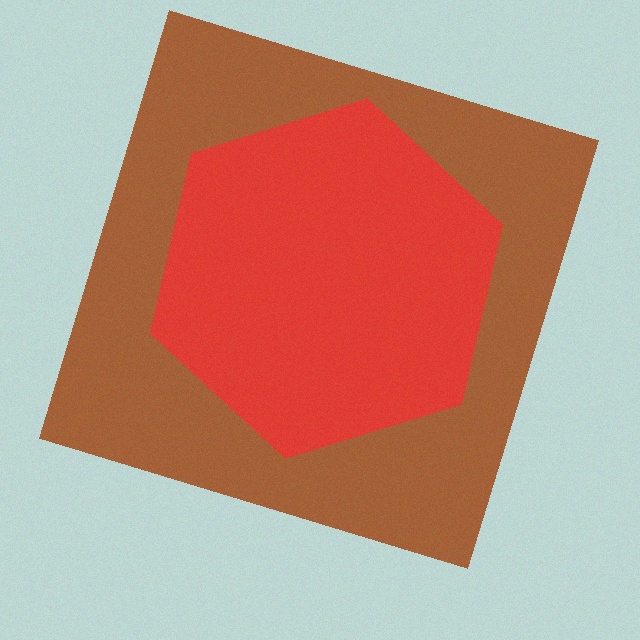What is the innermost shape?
The red hexagon.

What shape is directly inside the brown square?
The red hexagon.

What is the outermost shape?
The brown square.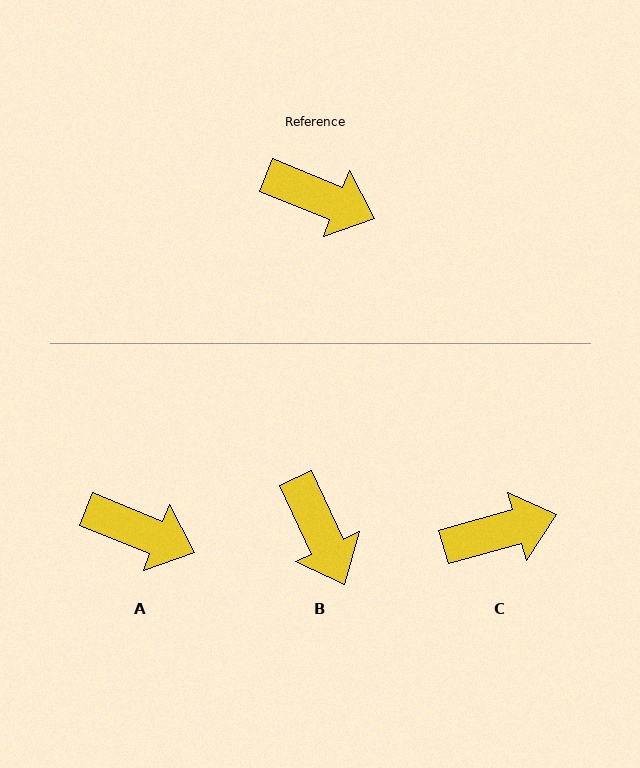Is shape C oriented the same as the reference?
No, it is off by about 38 degrees.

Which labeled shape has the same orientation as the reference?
A.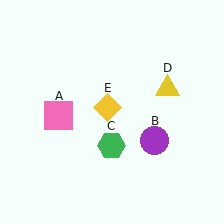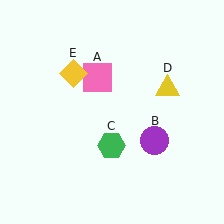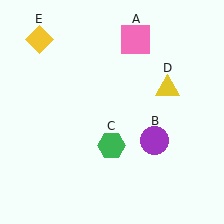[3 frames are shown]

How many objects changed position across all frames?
2 objects changed position: pink square (object A), yellow diamond (object E).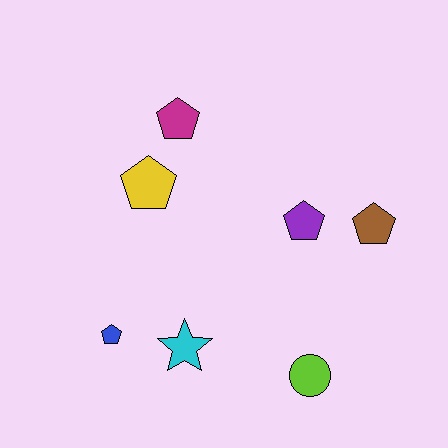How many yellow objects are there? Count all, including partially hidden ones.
There is 1 yellow object.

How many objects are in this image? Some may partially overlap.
There are 7 objects.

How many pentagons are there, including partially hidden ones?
There are 5 pentagons.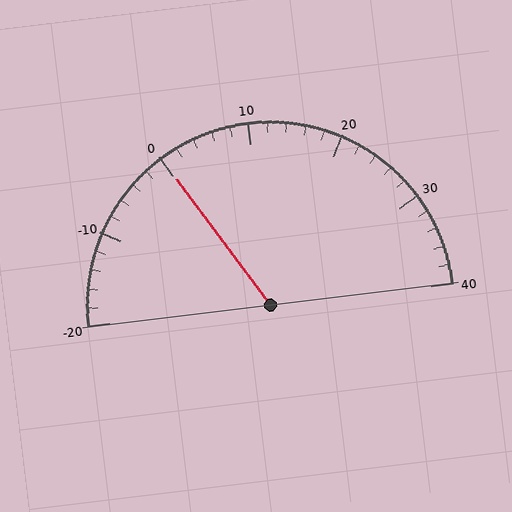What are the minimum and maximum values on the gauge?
The gauge ranges from -20 to 40.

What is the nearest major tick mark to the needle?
The nearest major tick mark is 0.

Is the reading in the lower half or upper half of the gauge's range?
The reading is in the lower half of the range (-20 to 40).